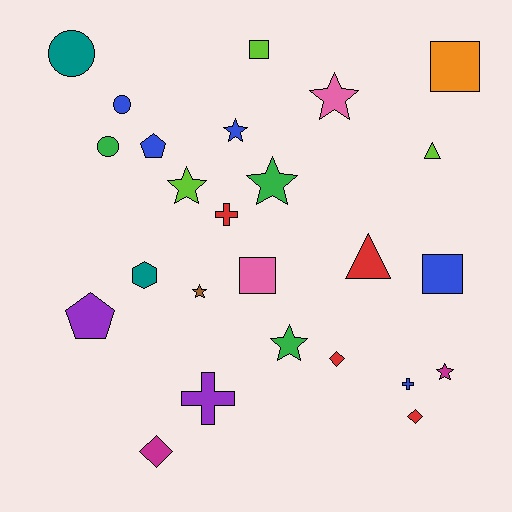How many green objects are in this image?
There are 3 green objects.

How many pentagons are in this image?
There are 2 pentagons.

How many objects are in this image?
There are 25 objects.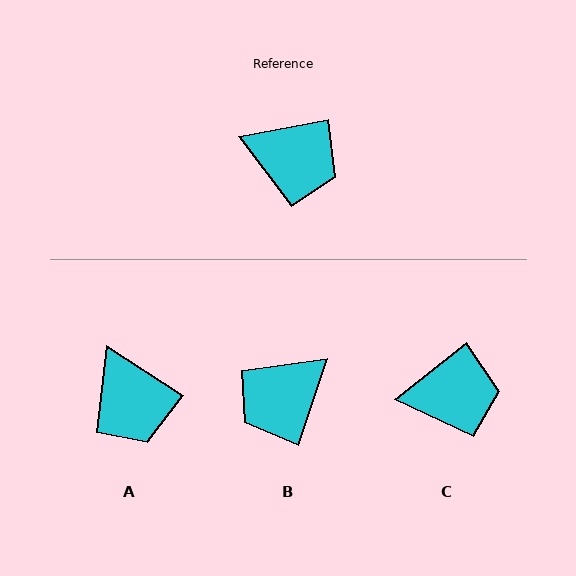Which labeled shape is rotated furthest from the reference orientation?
B, about 119 degrees away.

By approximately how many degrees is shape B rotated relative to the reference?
Approximately 119 degrees clockwise.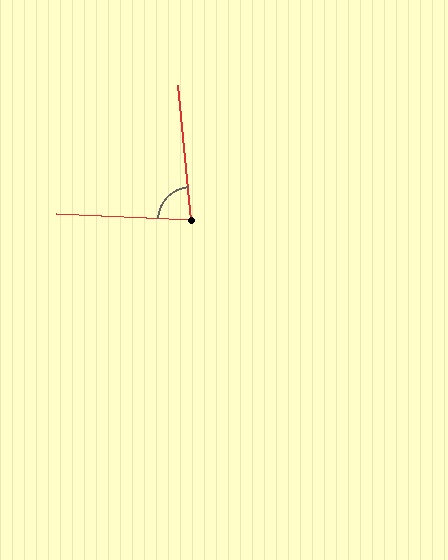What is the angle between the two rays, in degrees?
Approximately 82 degrees.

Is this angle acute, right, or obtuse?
It is acute.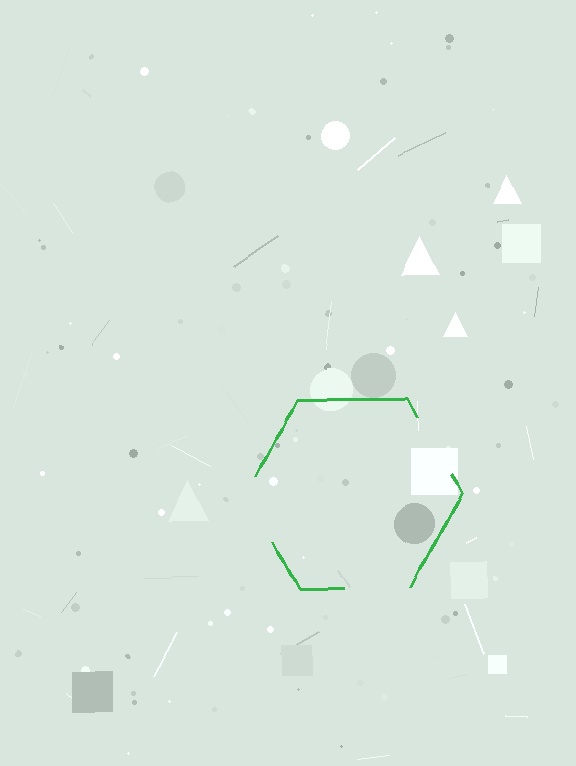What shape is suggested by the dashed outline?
The dashed outline suggests a hexagon.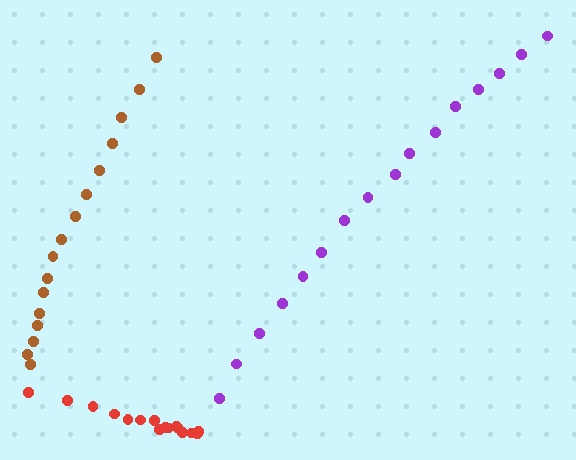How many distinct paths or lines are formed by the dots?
There are 3 distinct paths.